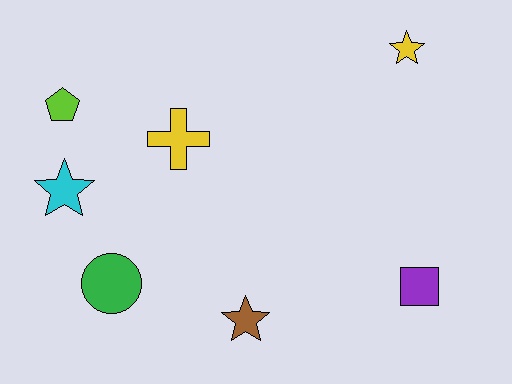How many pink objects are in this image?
There are no pink objects.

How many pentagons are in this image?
There is 1 pentagon.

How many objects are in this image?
There are 7 objects.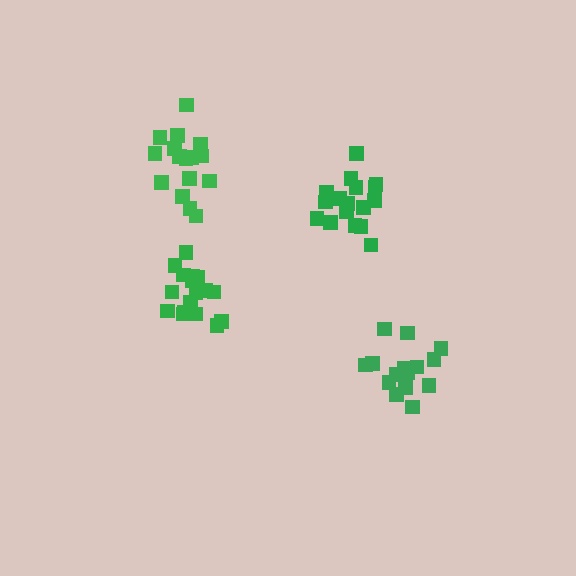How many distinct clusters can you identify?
There are 4 distinct clusters.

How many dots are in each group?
Group 1: 17 dots, Group 2: 17 dots, Group 3: 16 dots, Group 4: 15 dots (65 total).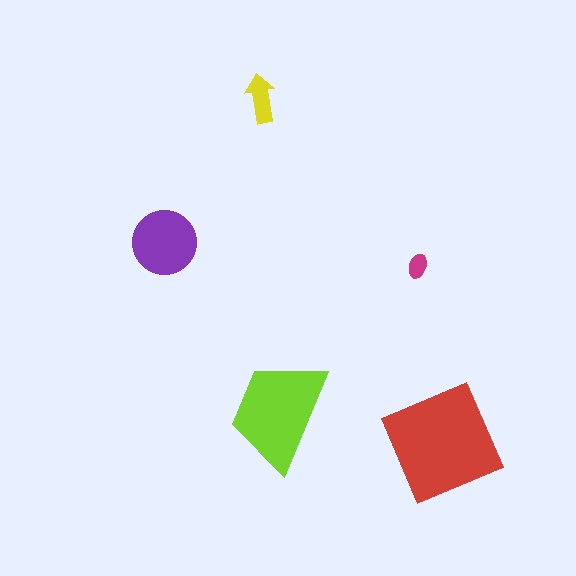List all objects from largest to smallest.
The red square, the lime trapezoid, the purple circle, the yellow arrow, the magenta ellipse.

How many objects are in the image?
There are 5 objects in the image.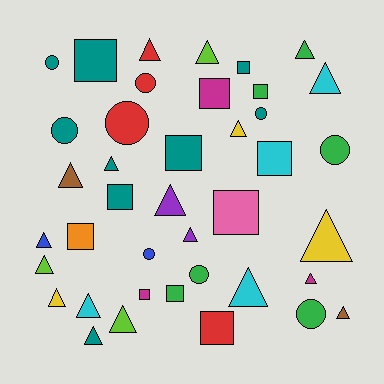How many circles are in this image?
There are 9 circles.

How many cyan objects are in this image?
There are 4 cyan objects.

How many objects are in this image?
There are 40 objects.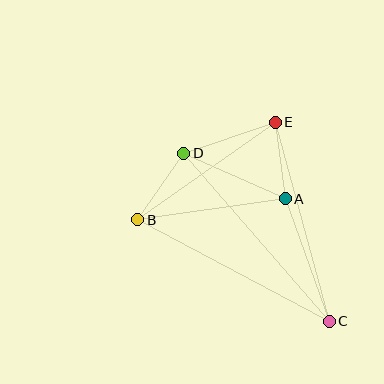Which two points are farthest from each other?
Points C and D are farthest from each other.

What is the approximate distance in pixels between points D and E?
The distance between D and E is approximately 96 pixels.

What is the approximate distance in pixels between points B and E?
The distance between B and E is approximately 168 pixels.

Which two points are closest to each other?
Points A and E are closest to each other.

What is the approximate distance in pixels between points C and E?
The distance between C and E is approximately 206 pixels.